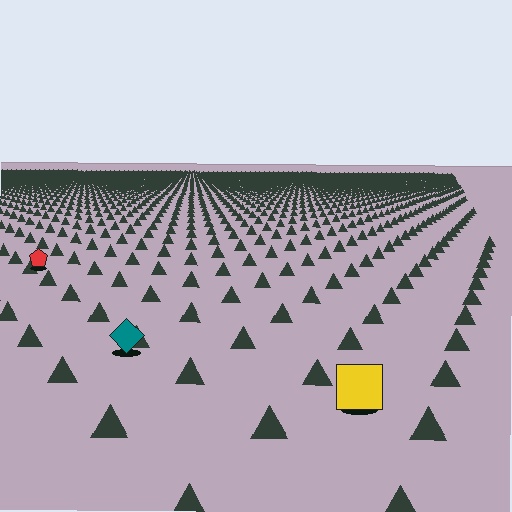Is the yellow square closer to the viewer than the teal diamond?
Yes. The yellow square is closer — you can tell from the texture gradient: the ground texture is coarser near it.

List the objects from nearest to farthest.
From nearest to farthest: the yellow square, the teal diamond, the red pentagon.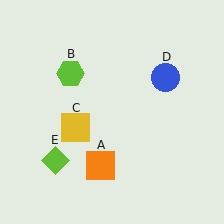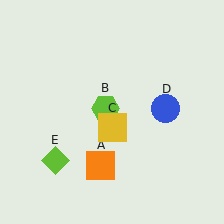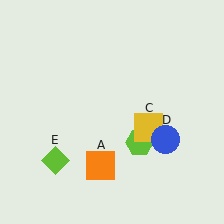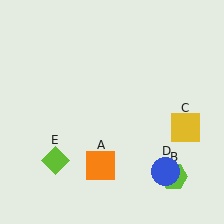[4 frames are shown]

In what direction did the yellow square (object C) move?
The yellow square (object C) moved right.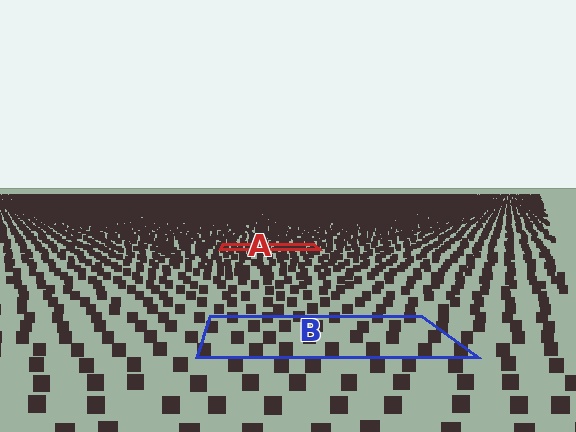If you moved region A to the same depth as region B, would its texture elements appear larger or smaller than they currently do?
They would appear larger. At a closer depth, the same texture elements are projected at a bigger on-screen size.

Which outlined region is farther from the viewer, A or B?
Region A is farther from the viewer — the texture elements inside it appear smaller and more densely packed.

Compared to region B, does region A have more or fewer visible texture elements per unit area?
Region A has more texture elements per unit area — they are packed more densely because it is farther away.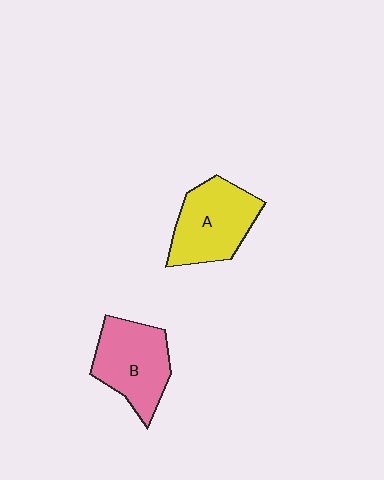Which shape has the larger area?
Shape A (yellow).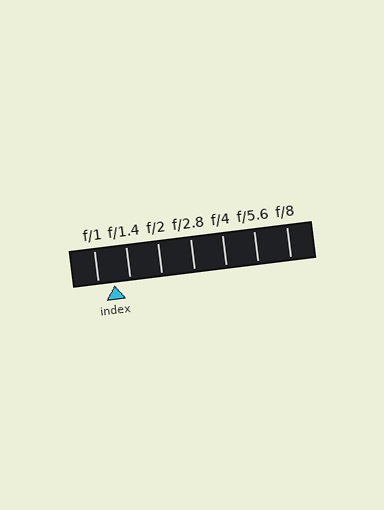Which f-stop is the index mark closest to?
The index mark is closest to f/1.4.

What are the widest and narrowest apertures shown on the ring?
The widest aperture shown is f/1 and the narrowest is f/8.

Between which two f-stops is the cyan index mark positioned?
The index mark is between f/1 and f/1.4.